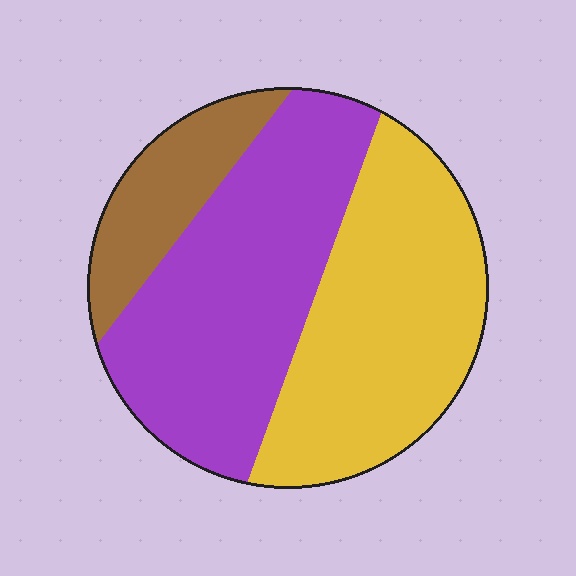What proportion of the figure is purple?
Purple takes up about two fifths (2/5) of the figure.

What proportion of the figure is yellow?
Yellow covers about 40% of the figure.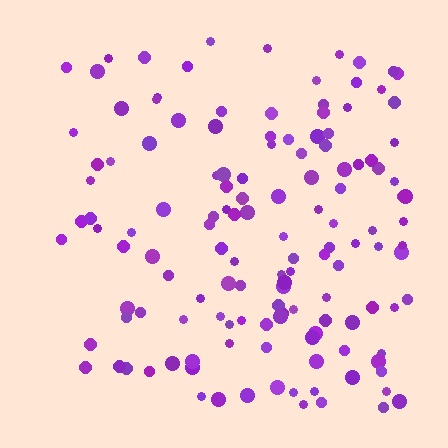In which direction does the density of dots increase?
From left to right, with the right side densest.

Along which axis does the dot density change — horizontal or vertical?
Horizontal.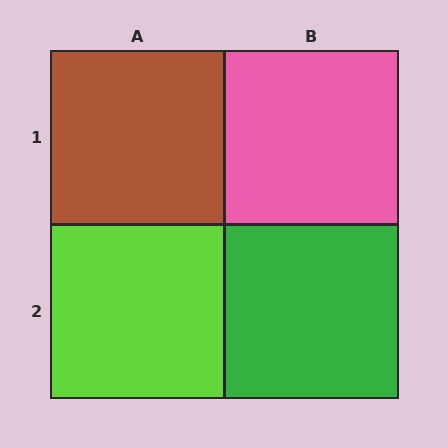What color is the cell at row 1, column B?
Pink.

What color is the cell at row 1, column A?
Brown.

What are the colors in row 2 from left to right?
Lime, green.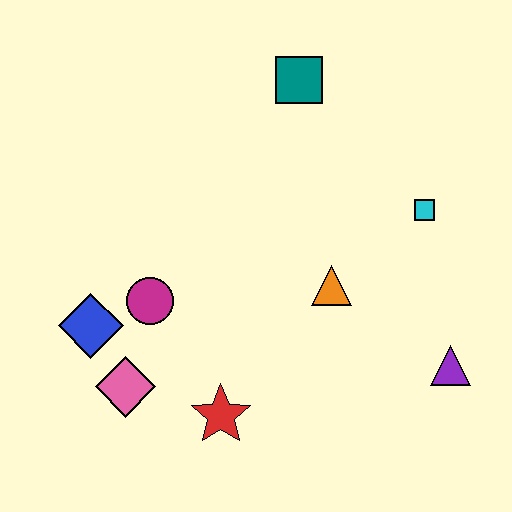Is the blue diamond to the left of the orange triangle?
Yes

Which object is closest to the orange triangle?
The cyan square is closest to the orange triangle.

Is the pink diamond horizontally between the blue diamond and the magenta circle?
Yes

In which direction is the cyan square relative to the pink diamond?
The cyan square is to the right of the pink diamond.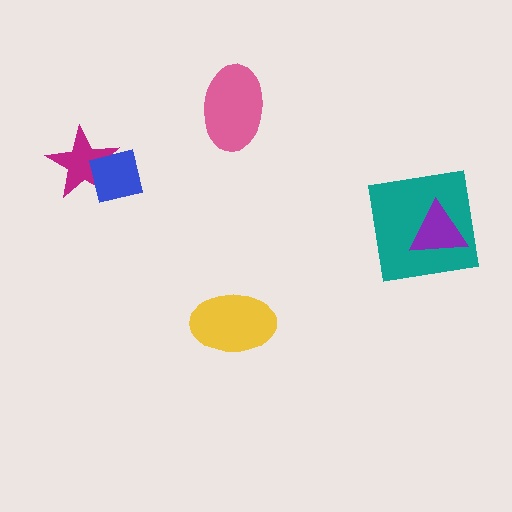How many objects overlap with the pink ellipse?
0 objects overlap with the pink ellipse.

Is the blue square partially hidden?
No, no other shape covers it.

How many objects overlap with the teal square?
1 object overlaps with the teal square.